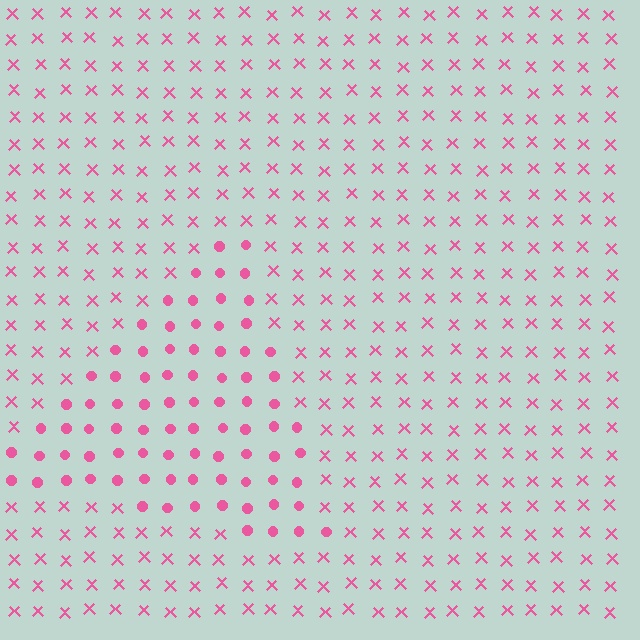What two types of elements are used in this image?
The image uses circles inside the triangle region and X marks outside it.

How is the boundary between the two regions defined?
The boundary is defined by a change in element shape: circles inside vs. X marks outside. All elements share the same color and spacing.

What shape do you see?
I see a triangle.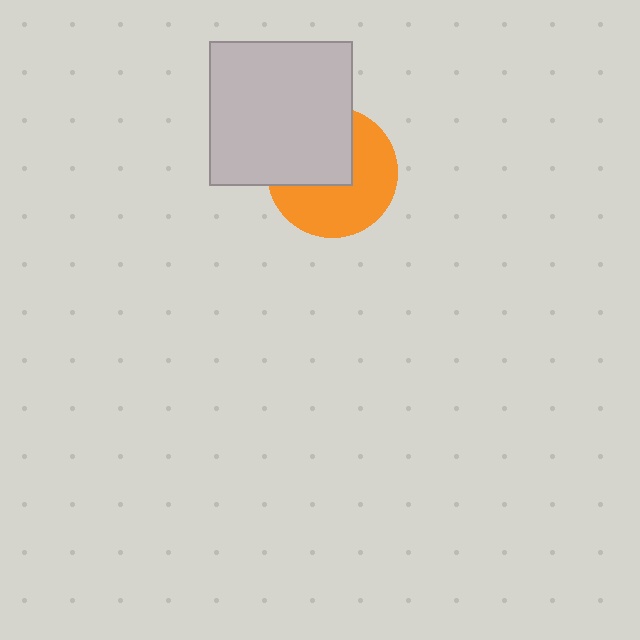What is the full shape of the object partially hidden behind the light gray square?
The partially hidden object is an orange circle.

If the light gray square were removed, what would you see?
You would see the complete orange circle.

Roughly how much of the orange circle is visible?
About half of it is visible (roughly 57%).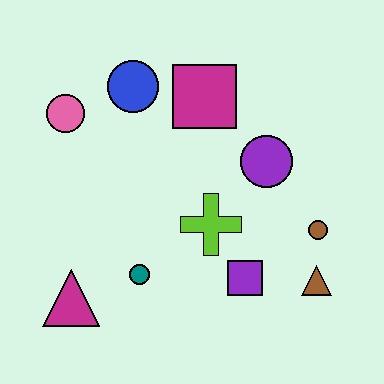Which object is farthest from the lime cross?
The pink circle is farthest from the lime cross.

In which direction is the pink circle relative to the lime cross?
The pink circle is to the left of the lime cross.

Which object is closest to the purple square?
The lime cross is closest to the purple square.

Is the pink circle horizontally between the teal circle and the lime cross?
No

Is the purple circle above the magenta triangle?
Yes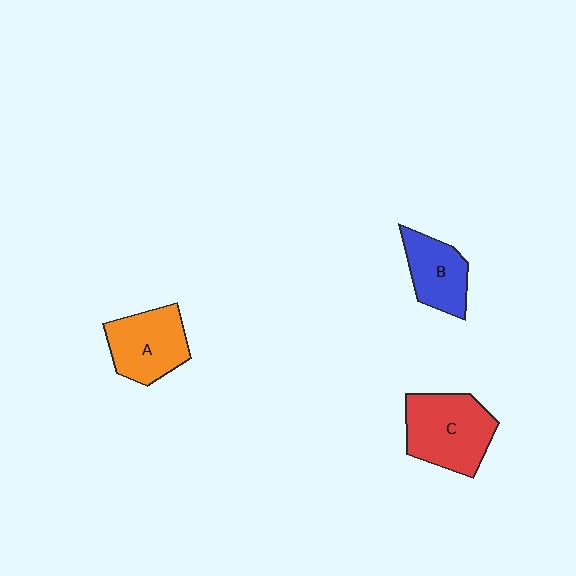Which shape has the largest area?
Shape C (red).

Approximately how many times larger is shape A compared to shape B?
Approximately 1.2 times.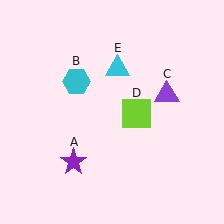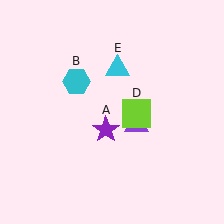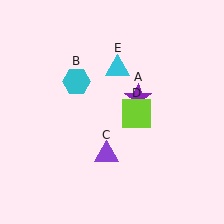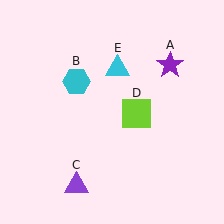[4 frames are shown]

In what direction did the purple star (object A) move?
The purple star (object A) moved up and to the right.